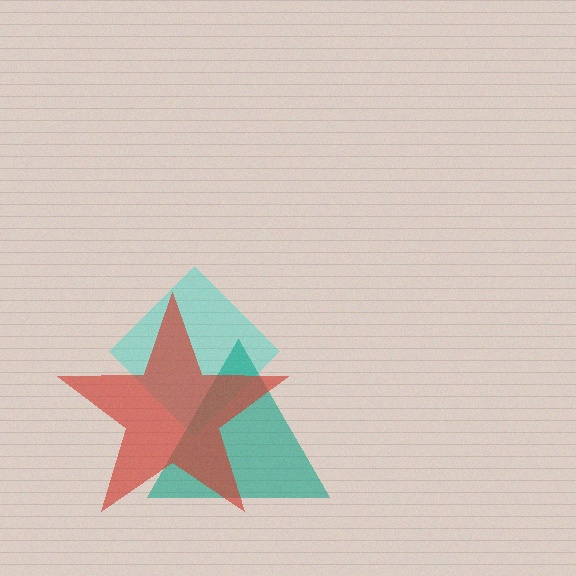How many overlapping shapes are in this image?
There are 3 overlapping shapes in the image.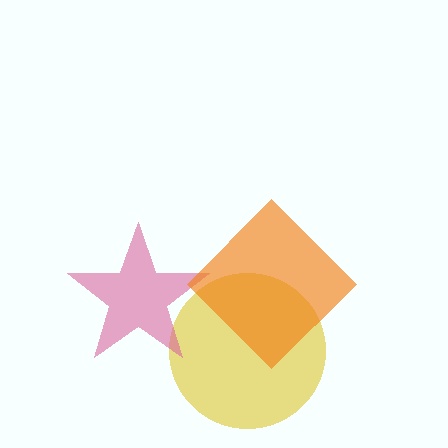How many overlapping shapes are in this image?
There are 3 overlapping shapes in the image.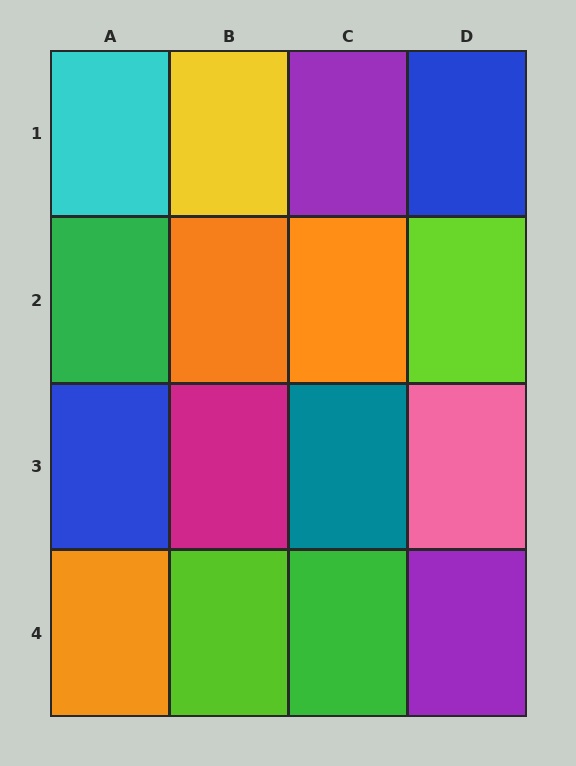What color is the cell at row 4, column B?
Lime.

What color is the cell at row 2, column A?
Green.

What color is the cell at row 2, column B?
Orange.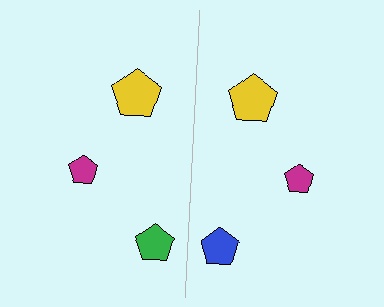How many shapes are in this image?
There are 6 shapes in this image.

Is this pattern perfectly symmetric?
No, the pattern is not perfectly symmetric. The blue pentagon on the right side breaks the symmetry — its mirror counterpart is green.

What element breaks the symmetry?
The blue pentagon on the right side breaks the symmetry — its mirror counterpart is green.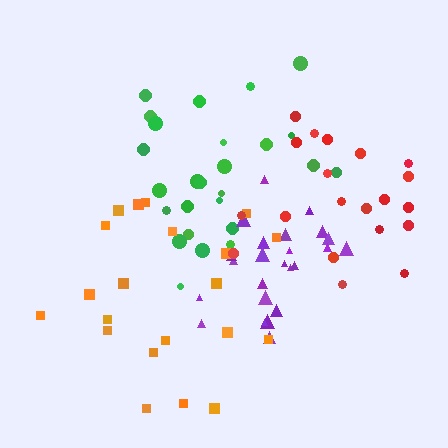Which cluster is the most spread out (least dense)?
Orange.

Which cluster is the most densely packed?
Purple.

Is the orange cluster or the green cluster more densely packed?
Green.